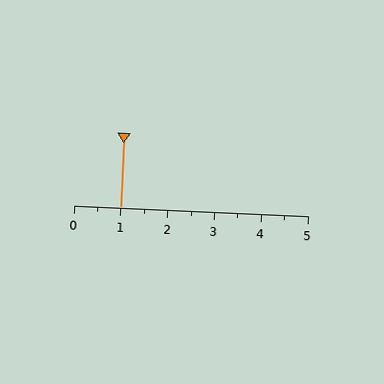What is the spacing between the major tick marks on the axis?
The major ticks are spaced 1 apart.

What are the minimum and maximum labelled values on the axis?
The axis runs from 0 to 5.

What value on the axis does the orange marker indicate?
The marker indicates approximately 1.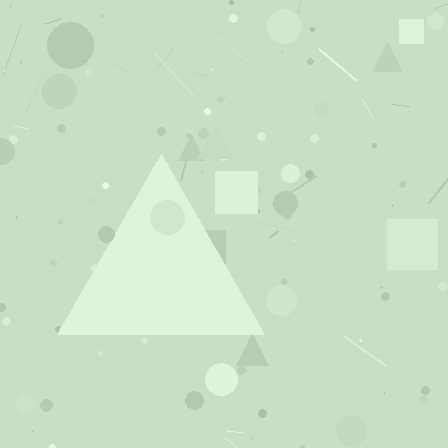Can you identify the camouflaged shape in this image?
The camouflaged shape is a triangle.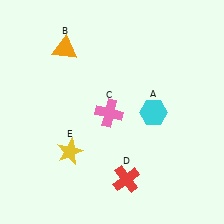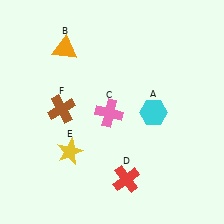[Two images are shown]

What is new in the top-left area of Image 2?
A brown cross (F) was added in the top-left area of Image 2.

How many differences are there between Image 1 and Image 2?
There is 1 difference between the two images.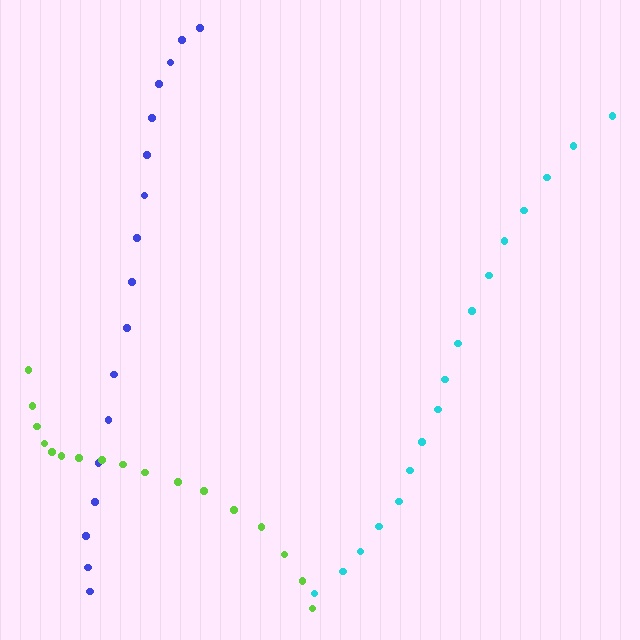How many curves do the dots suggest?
There are 3 distinct paths.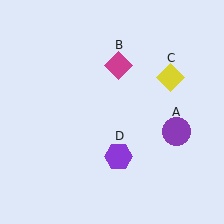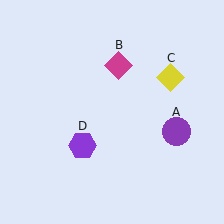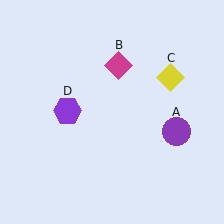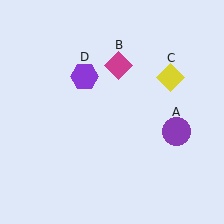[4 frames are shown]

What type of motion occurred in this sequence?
The purple hexagon (object D) rotated clockwise around the center of the scene.